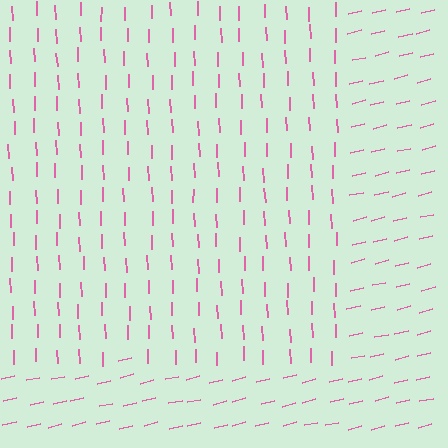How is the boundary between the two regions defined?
The boundary is defined purely by a change in line orientation (approximately 78 degrees difference). All lines are the same color and thickness.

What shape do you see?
I see a rectangle.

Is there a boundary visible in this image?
Yes, there is a texture boundary formed by a change in line orientation.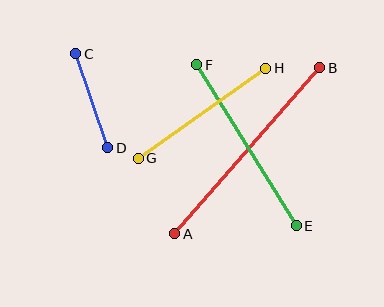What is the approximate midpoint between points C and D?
The midpoint is at approximately (92, 101) pixels.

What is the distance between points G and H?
The distance is approximately 156 pixels.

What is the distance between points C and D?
The distance is approximately 99 pixels.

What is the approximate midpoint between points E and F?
The midpoint is at approximately (247, 145) pixels.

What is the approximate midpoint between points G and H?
The midpoint is at approximately (202, 113) pixels.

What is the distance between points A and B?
The distance is approximately 220 pixels.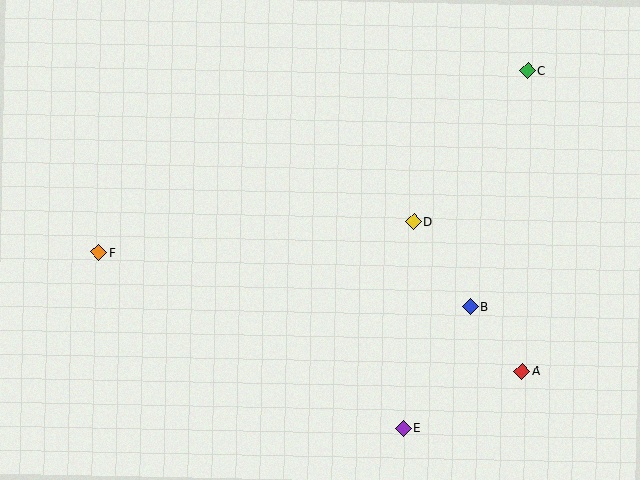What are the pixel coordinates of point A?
Point A is at (522, 372).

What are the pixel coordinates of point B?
Point B is at (470, 307).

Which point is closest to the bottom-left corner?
Point F is closest to the bottom-left corner.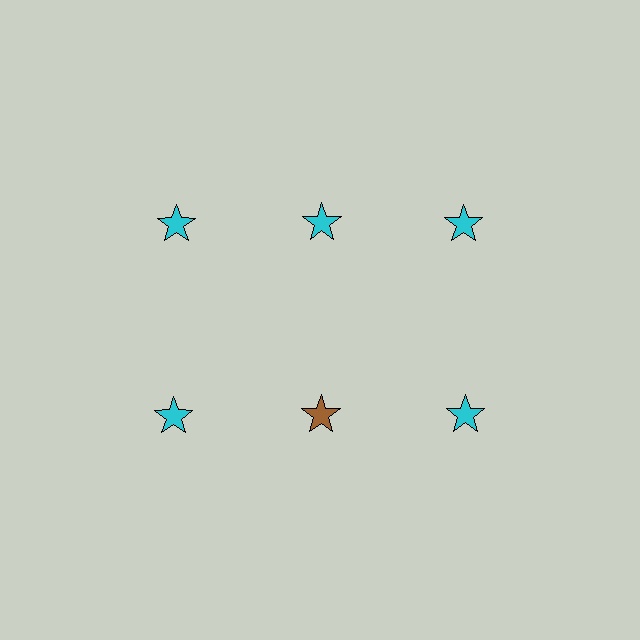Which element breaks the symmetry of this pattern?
The brown star in the second row, second from left column breaks the symmetry. All other shapes are cyan stars.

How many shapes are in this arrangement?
There are 6 shapes arranged in a grid pattern.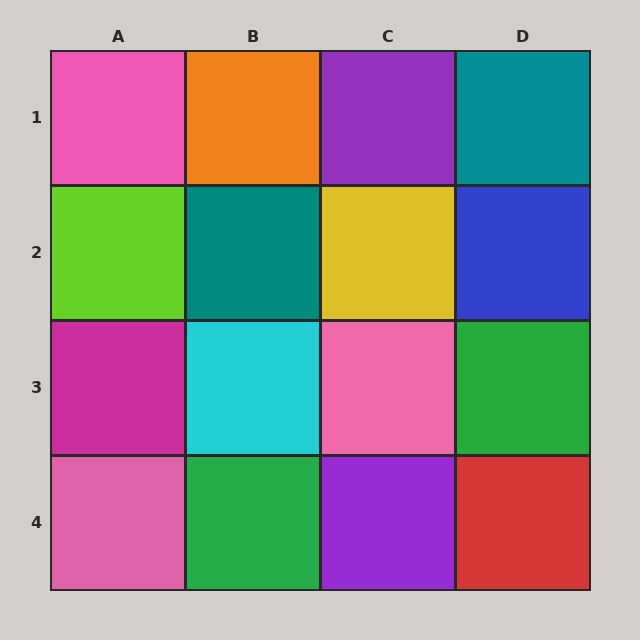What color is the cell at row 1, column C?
Purple.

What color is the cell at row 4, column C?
Purple.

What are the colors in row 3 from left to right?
Magenta, cyan, pink, green.